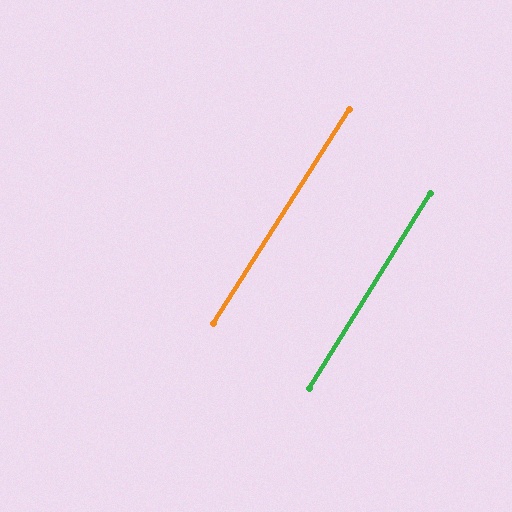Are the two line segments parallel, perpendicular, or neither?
Parallel — their directions differ by only 0.6°.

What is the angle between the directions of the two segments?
Approximately 1 degree.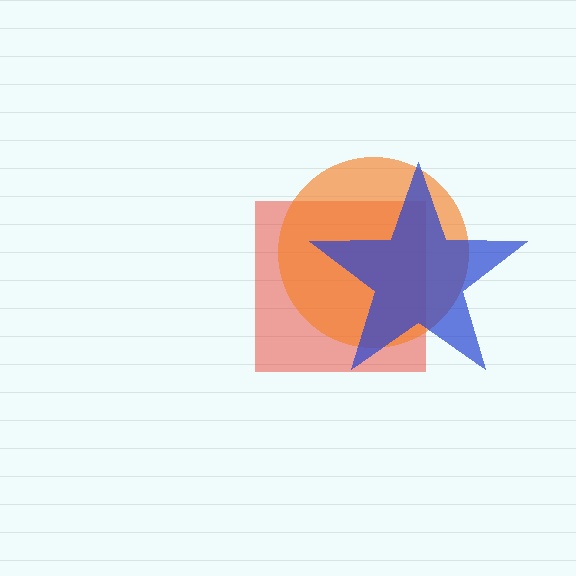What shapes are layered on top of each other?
The layered shapes are: a red square, an orange circle, a blue star.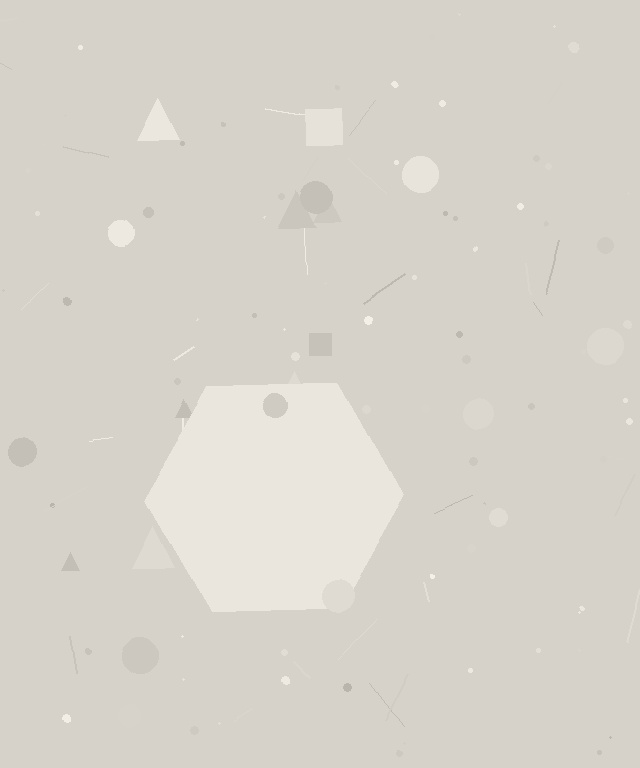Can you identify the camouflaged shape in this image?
The camouflaged shape is a hexagon.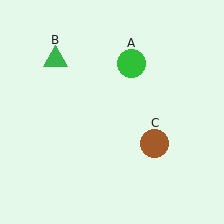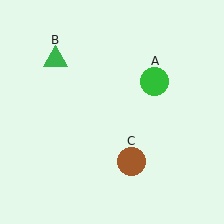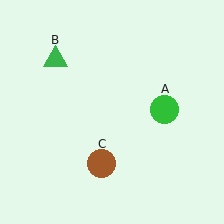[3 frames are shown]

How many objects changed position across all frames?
2 objects changed position: green circle (object A), brown circle (object C).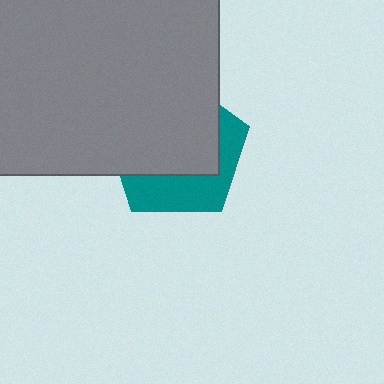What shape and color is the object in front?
The object in front is a gray square.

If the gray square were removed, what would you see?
You would see the complete teal pentagon.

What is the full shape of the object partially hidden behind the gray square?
The partially hidden object is a teal pentagon.